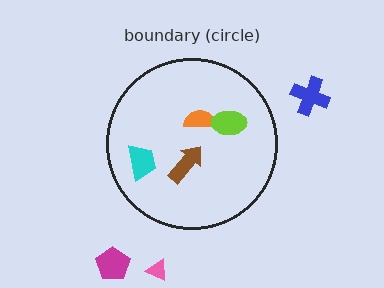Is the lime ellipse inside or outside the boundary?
Inside.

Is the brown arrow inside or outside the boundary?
Inside.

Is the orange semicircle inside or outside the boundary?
Inside.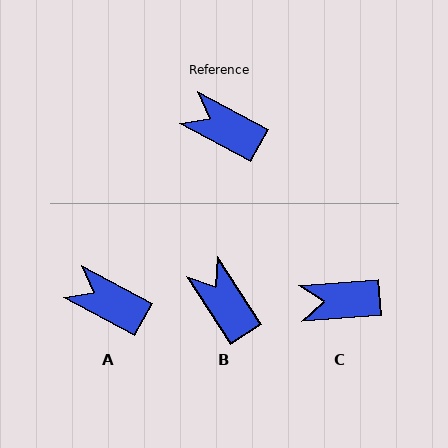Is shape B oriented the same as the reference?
No, it is off by about 28 degrees.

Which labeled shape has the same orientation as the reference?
A.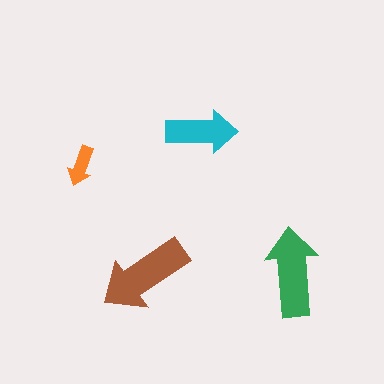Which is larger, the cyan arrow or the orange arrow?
The cyan one.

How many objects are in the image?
There are 4 objects in the image.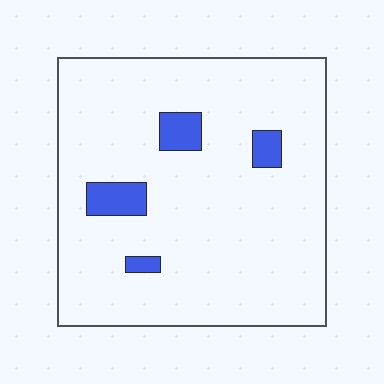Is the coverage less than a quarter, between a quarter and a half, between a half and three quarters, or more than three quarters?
Less than a quarter.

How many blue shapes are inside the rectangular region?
4.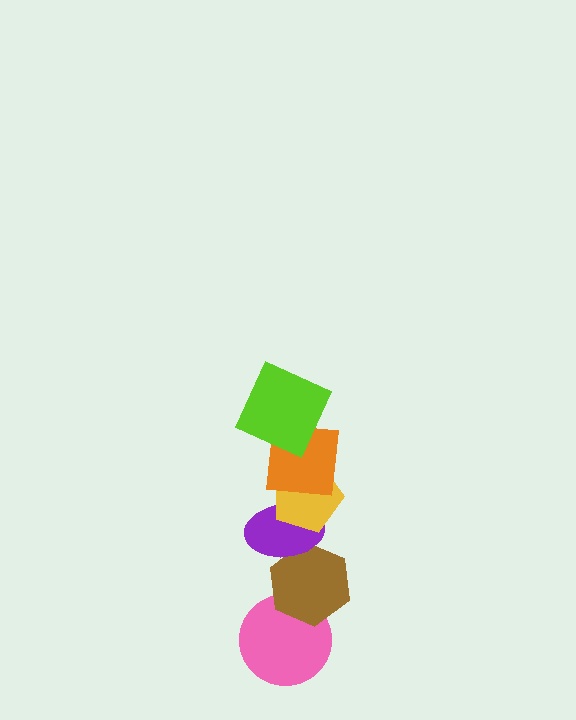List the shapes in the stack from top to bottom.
From top to bottom: the lime square, the orange square, the yellow pentagon, the purple ellipse, the brown hexagon, the pink circle.